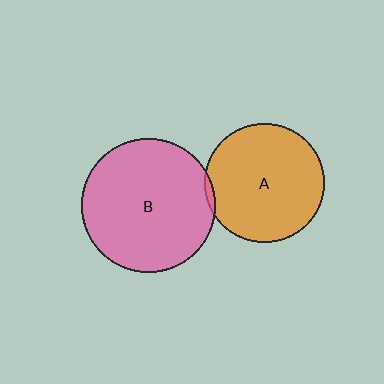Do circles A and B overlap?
Yes.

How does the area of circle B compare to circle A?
Approximately 1.3 times.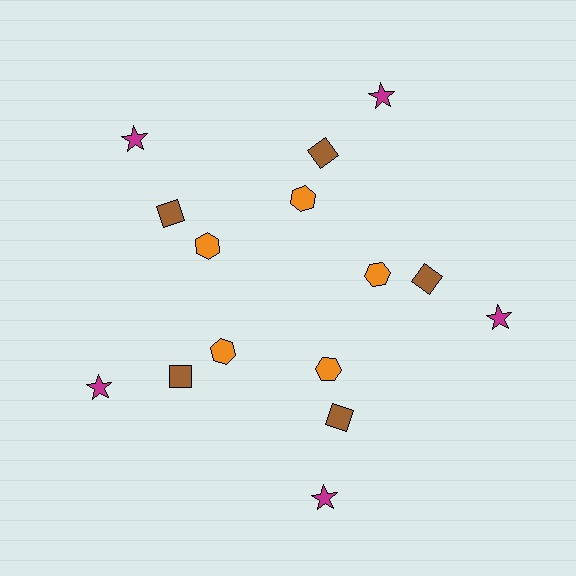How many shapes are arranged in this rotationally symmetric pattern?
There are 15 shapes, arranged in 5 groups of 3.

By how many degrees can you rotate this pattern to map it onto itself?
The pattern maps onto itself every 72 degrees of rotation.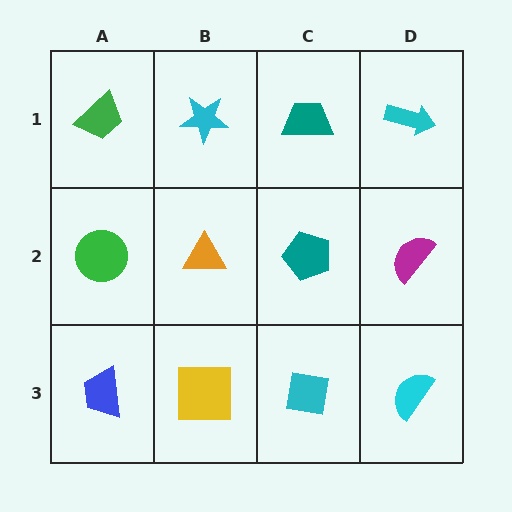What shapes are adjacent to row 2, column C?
A teal trapezoid (row 1, column C), a cyan square (row 3, column C), an orange triangle (row 2, column B), a magenta semicircle (row 2, column D).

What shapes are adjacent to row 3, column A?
A green circle (row 2, column A), a yellow square (row 3, column B).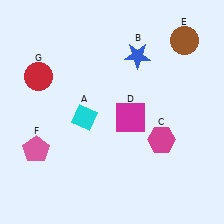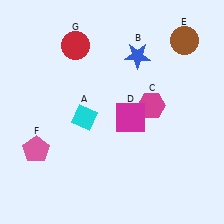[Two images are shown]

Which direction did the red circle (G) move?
The red circle (G) moved right.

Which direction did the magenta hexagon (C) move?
The magenta hexagon (C) moved up.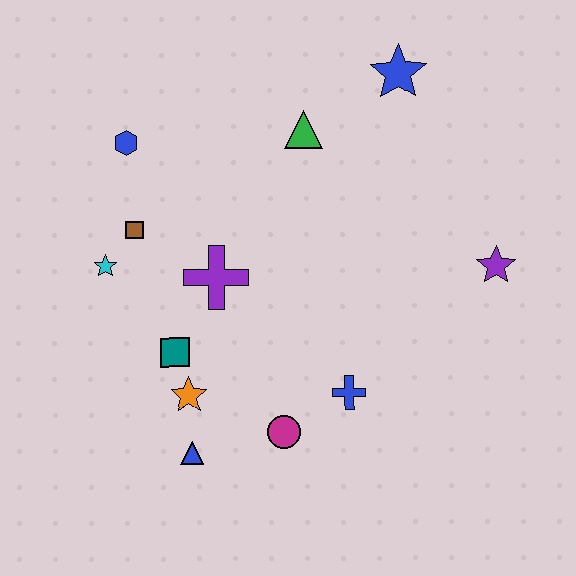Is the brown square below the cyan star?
No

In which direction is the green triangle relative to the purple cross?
The green triangle is above the purple cross.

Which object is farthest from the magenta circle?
The blue star is farthest from the magenta circle.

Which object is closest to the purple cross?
The teal square is closest to the purple cross.